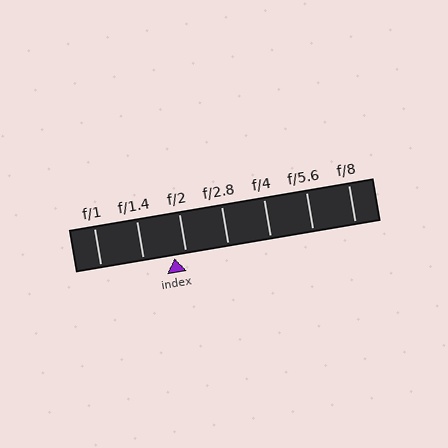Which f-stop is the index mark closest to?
The index mark is closest to f/2.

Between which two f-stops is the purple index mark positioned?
The index mark is between f/1.4 and f/2.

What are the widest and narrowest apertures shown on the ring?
The widest aperture shown is f/1 and the narrowest is f/8.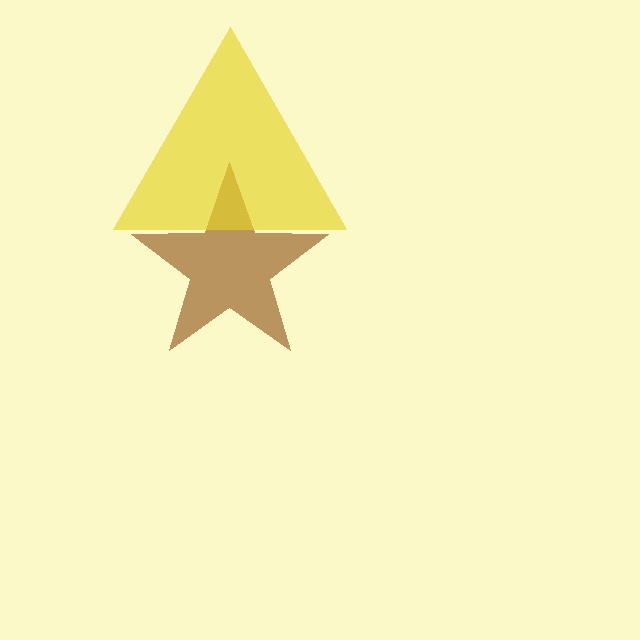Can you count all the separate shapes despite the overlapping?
Yes, there are 2 separate shapes.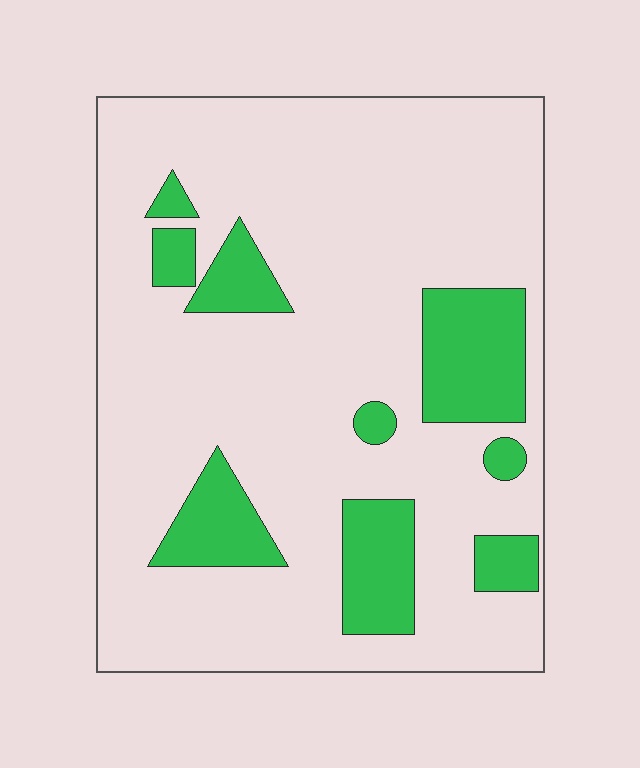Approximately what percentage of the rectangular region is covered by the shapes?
Approximately 20%.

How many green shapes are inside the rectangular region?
9.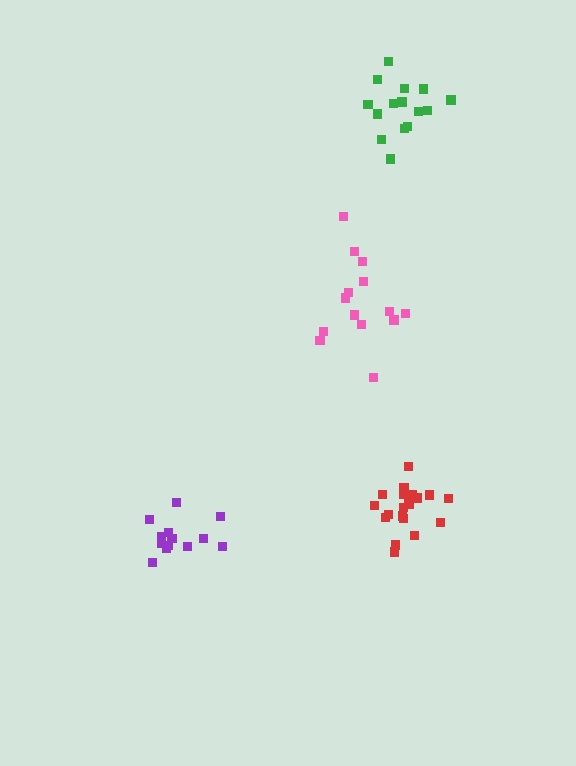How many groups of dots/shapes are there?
There are 4 groups.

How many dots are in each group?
Group 1: 14 dots, Group 2: 20 dots, Group 3: 15 dots, Group 4: 14 dots (63 total).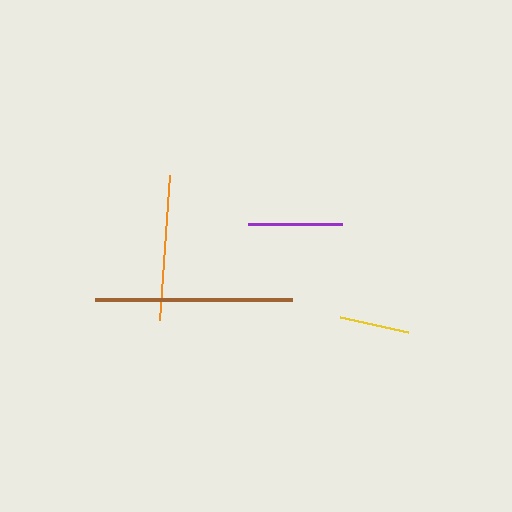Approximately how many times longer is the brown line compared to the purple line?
The brown line is approximately 2.1 times the length of the purple line.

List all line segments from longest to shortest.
From longest to shortest: brown, orange, purple, yellow.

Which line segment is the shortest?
The yellow line is the shortest at approximately 70 pixels.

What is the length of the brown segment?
The brown segment is approximately 197 pixels long.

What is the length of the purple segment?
The purple segment is approximately 94 pixels long.